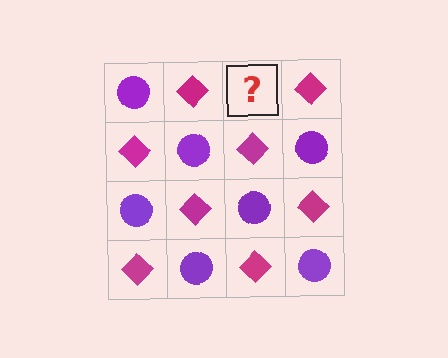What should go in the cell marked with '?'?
The missing cell should contain a purple circle.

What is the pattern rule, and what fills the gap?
The rule is that it alternates purple circle and magenta diamond in a checkerboard pattern. The gap should be filled with a purple circle.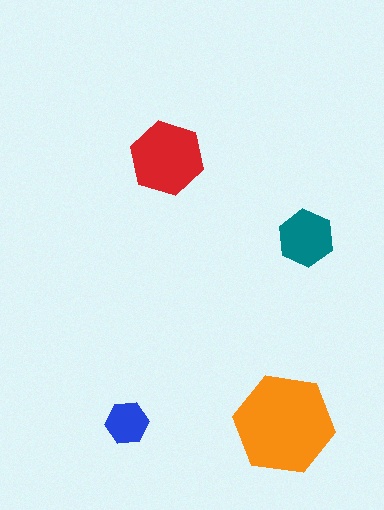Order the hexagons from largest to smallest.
the orange one, the red one, the teal one, the blue one.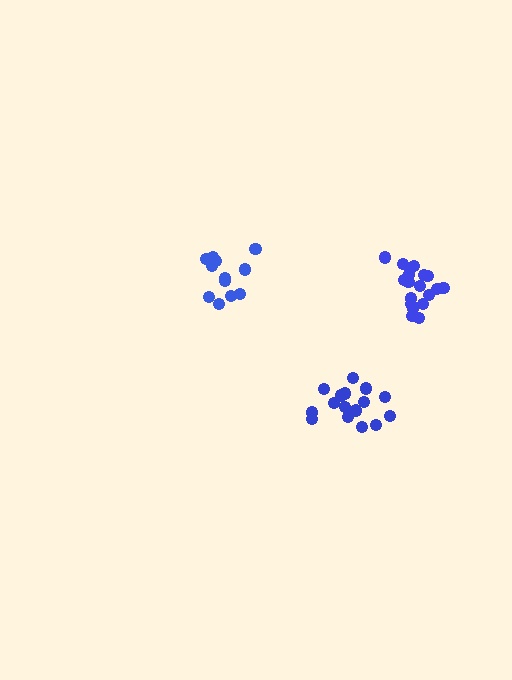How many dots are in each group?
Group 1: 16 dots, Group 2: 18 dots, Group 3: 13 dots (47 total).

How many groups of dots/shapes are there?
There are 3 groups.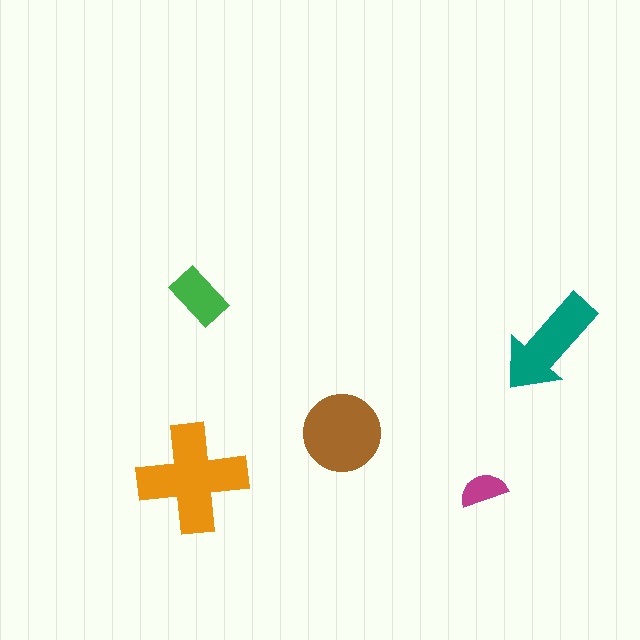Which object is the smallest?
The magenta semicircle.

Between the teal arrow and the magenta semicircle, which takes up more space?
The teal arrow.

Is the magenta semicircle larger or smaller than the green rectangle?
Smaller.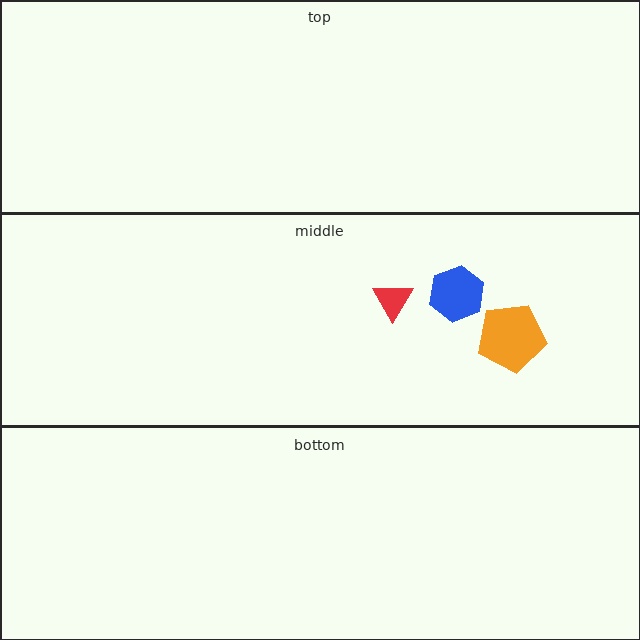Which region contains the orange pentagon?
The middle region.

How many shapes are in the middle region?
3.